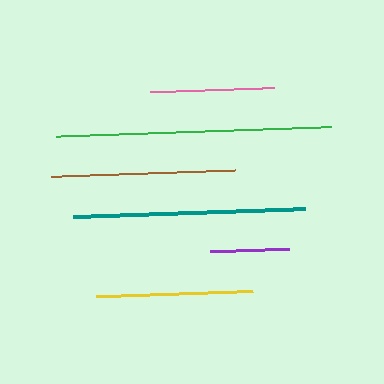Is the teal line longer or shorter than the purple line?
The teal line is longer than the purple line.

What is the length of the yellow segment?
The yellow segment is approximately 157 pixels long.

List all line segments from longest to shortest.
From longest to shortest: green, teal, brown, yellow, pink, purple.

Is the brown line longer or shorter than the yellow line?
The brown line is longer than the yellow line.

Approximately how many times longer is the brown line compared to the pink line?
The brown line is approximately 1.5 times the length of the pink line.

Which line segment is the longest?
The green line is the longest at approximately 275 pixels.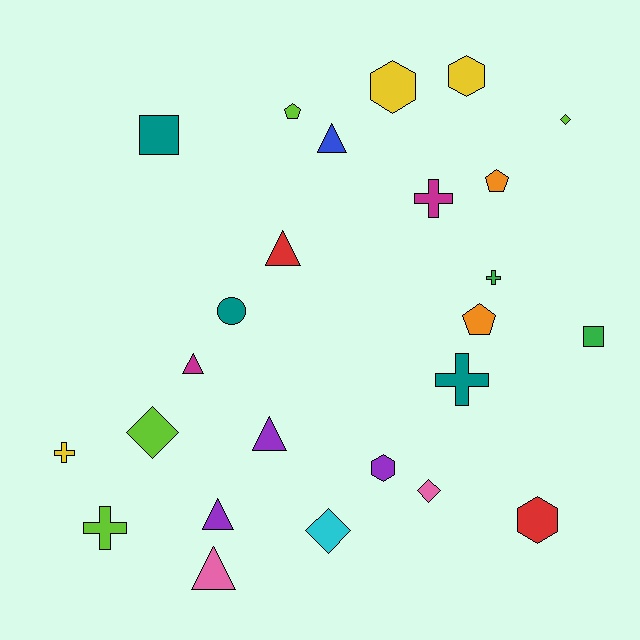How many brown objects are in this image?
There are no brown objects.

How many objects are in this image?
There are 25 objects.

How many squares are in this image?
There are 2 squares.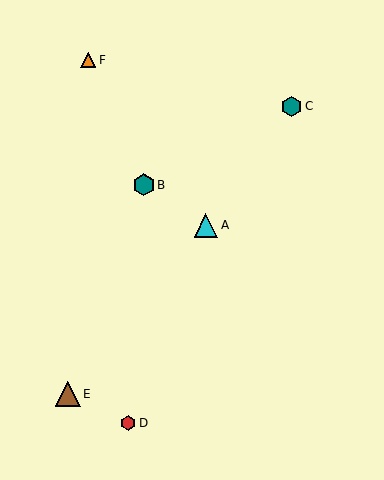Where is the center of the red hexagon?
The center of the red hexagon is at (128, 423).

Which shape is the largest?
The brown triangle (labeled E) is the largest.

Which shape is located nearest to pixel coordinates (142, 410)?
The red hexagon (labeled D) at (128, 423) is nearest to that location.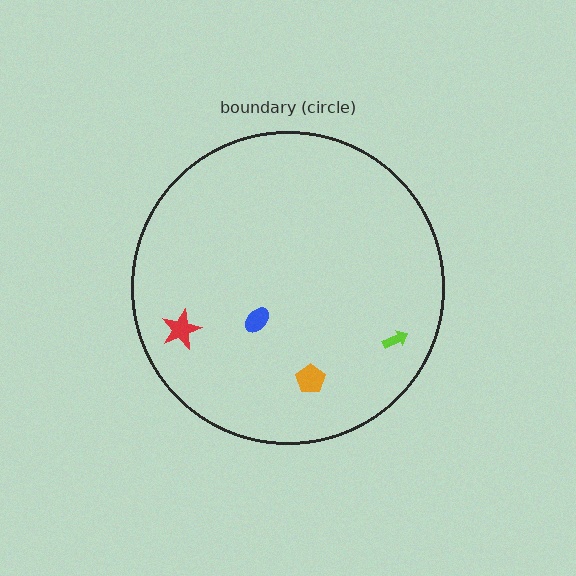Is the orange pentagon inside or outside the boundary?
Inside.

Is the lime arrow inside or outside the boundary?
Inside.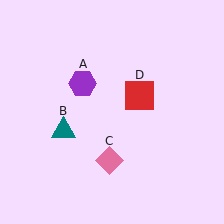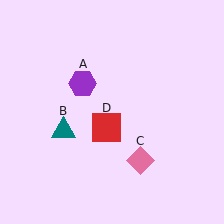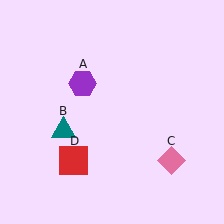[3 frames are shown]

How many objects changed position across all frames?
2 objects changed position: pink diamond (object C), red square (object D).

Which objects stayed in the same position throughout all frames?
Purple hexagon (object A) and teal triangle (object B) remained stationary.